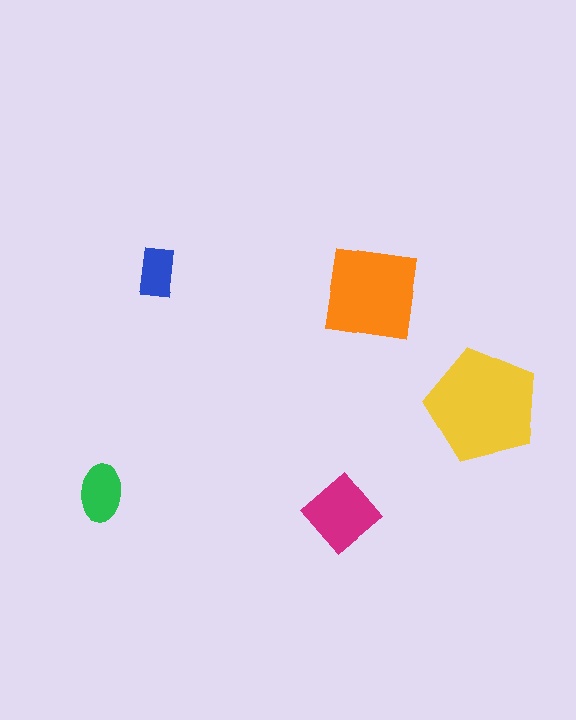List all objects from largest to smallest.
The yellow pentagon, the orange square, the magenta diamond, the green ellipse, the blue rectangle.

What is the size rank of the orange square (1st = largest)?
2nd.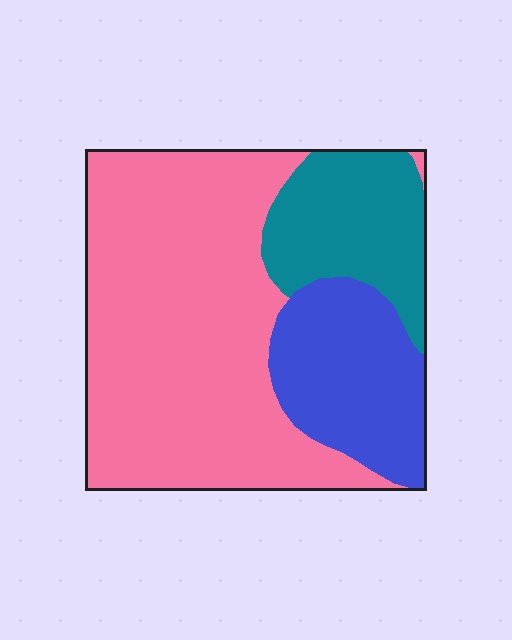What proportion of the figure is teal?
Teal covers about 20% of the figure.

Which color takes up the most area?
Pink, at roughly 60%.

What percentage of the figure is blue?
Blue takes up less than a quarter of the figure.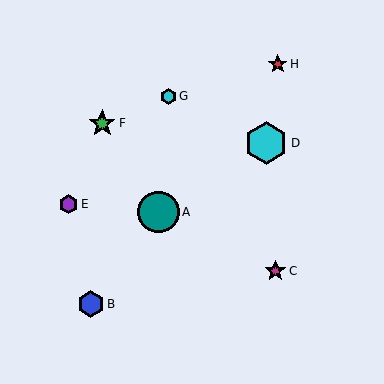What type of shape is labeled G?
Shape G is a cyan hexagon.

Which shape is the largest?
The cyan hexagon (labeled D) is the largest.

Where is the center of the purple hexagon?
The center of the purple hexagon is at (69, 204).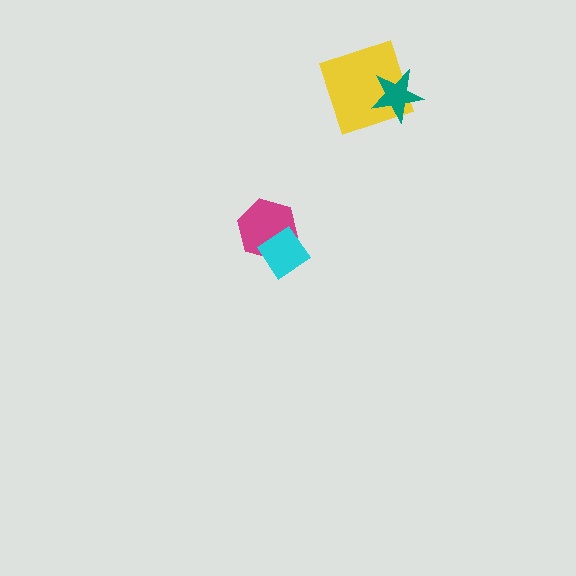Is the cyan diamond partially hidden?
No, no other shape covers it.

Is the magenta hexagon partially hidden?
Yes, it is partially covered by another shape.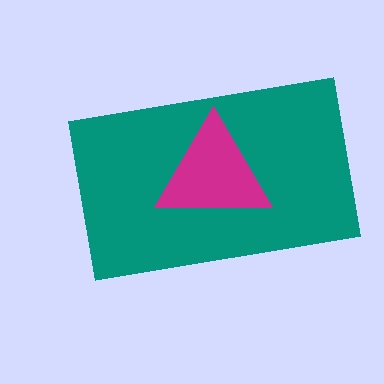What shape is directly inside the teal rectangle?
The magenta triangle.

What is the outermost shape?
The teal rectangle.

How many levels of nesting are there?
2.